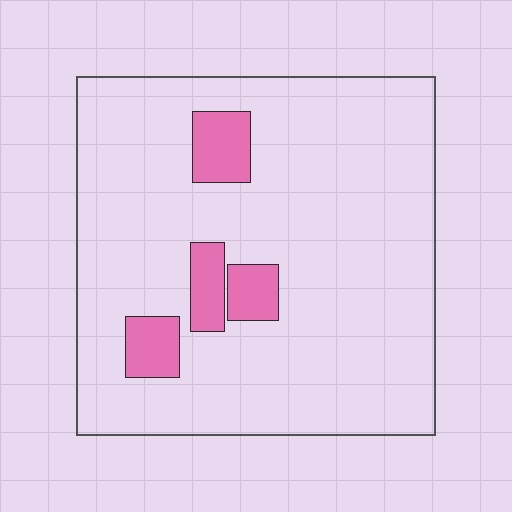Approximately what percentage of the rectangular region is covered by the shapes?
Approximately 10%.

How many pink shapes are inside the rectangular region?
4.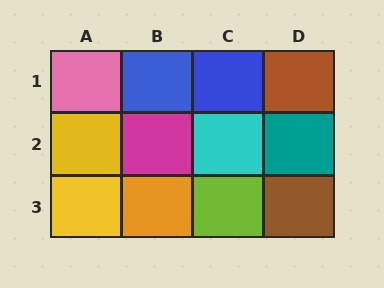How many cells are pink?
1 cell is pink.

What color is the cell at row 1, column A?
Pink.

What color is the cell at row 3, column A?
Yellow.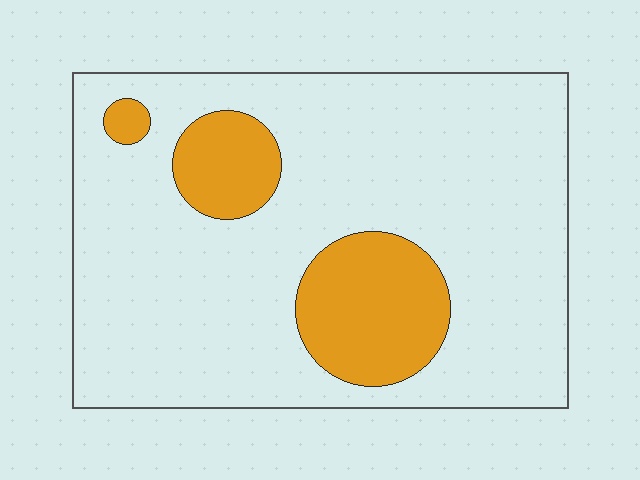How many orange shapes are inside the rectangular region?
3.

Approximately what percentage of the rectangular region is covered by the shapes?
Approximately 20%.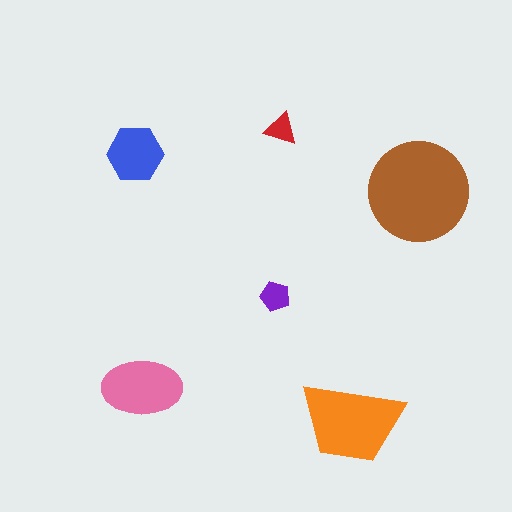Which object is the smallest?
The red triangle.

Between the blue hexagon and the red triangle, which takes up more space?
The blue hexagon.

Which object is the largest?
The brown circle.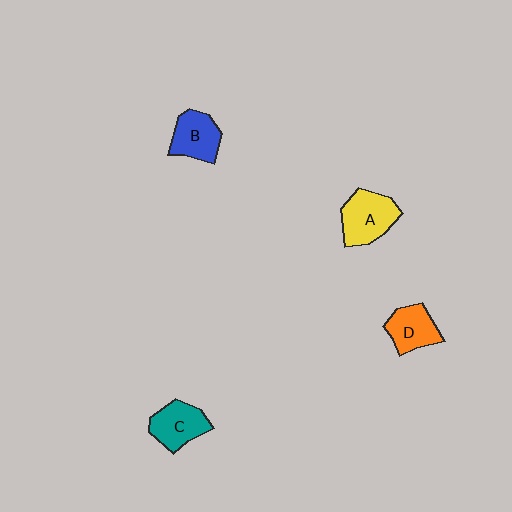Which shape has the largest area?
Shape A (yellow).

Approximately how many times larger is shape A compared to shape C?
Approximately 1.2 times.